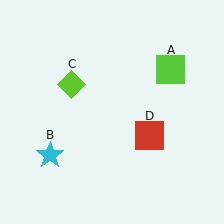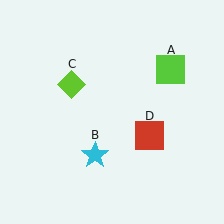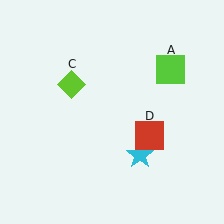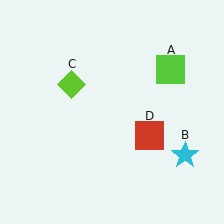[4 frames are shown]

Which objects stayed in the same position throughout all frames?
Lime square (object A) and lime diamond (object C) and red square (object D) remained stationary.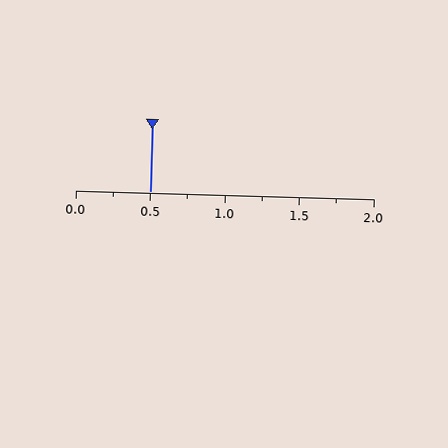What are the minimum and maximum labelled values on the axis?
The axis runs from 0.0 to 2.0.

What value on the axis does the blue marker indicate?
The marker indicates approximately 0.5.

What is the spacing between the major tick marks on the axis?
The major ticks are spaced 0.5 apart.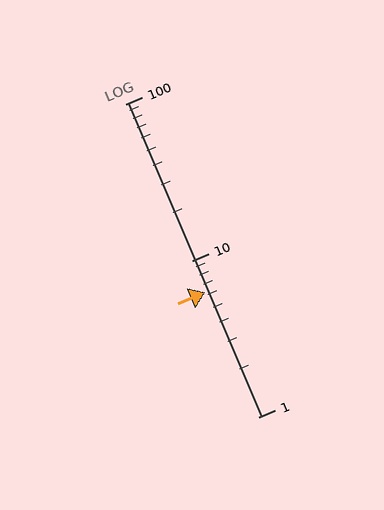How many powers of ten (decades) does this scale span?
The scale spans 2 decades, from 1 to 100.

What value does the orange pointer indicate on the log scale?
The pointer indicates approximately 6.3.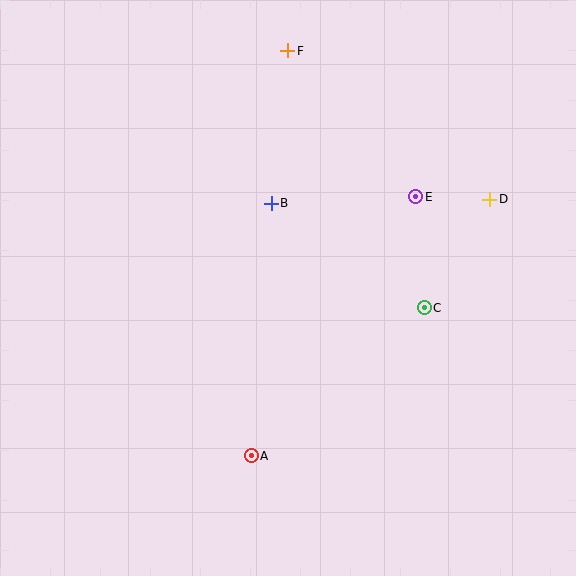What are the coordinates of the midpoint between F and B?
The midpoint between F and B is at (280, 127).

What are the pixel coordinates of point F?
Point F is at (288, 51).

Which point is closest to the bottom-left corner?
Point A is closest to the bottom-left corner.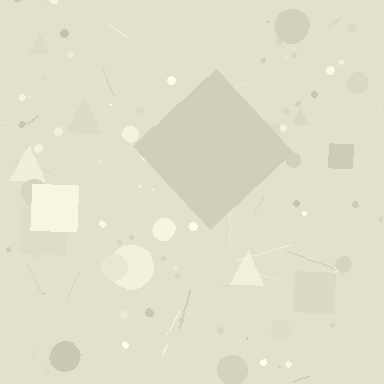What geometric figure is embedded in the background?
A diamond is embedded in the background.